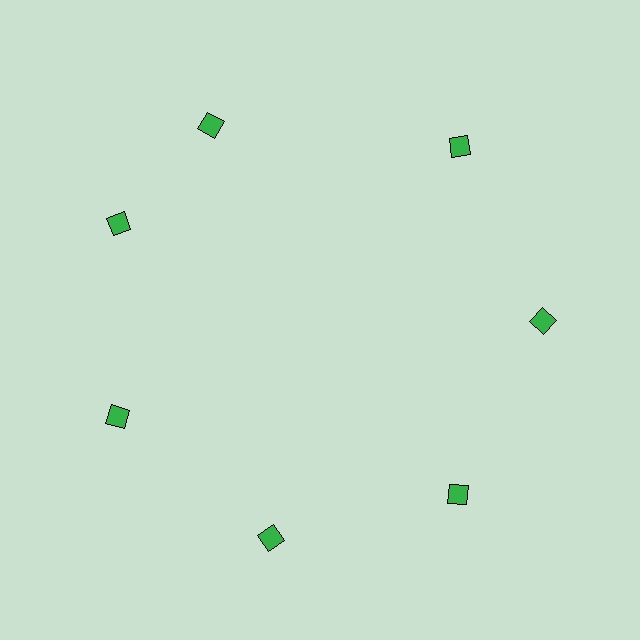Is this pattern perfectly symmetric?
No. The 7 green diamonds are arranged in a ring, but one element near the 12 o'clock position is rotated out of alignment along the ring, breaking the 7-fold rotational symmetry.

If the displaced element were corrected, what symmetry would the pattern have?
It would have 7-fold rotational symmetry — the pattern would map onto itself every 51 degrees.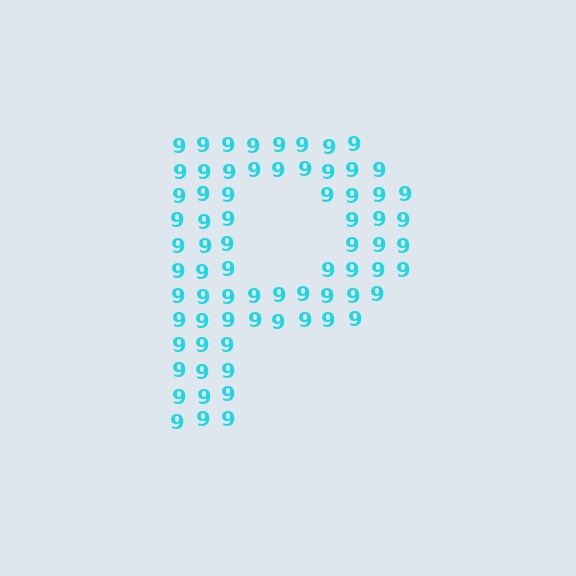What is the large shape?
The large shape is the letter P.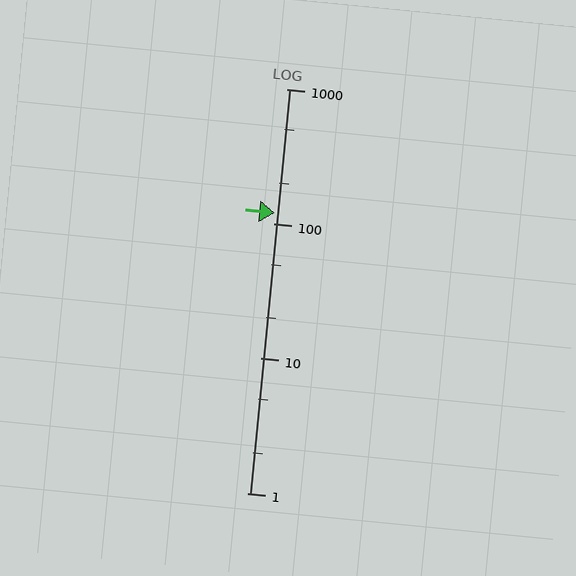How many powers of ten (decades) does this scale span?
The scale spans 3 decades, from 1 to 1000.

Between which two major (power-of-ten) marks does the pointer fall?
The pointer is between 100 and 1000.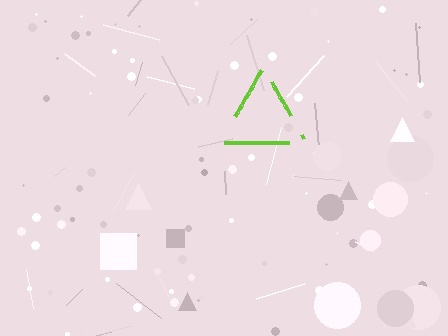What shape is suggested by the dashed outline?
The dashed outline suggests a triangle.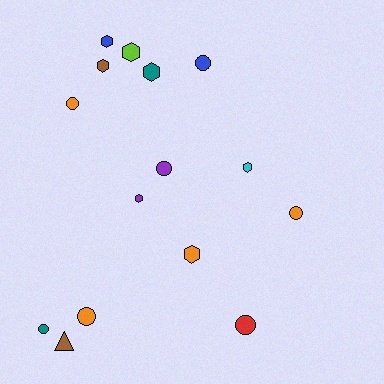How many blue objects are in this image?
There are 2 blue objects.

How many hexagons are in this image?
There are 7 hexagons.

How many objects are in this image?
There are 15 objects.